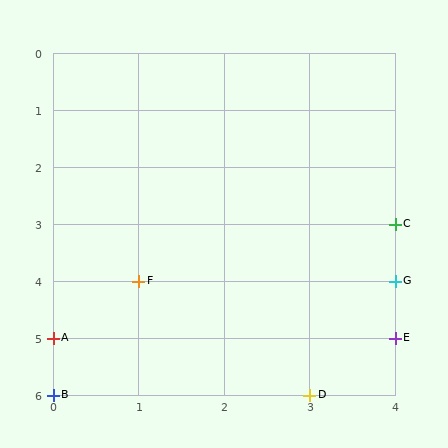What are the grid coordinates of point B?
Point B is at grid coordinates (0, 6).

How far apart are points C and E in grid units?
Points C and E are 2 rows apart.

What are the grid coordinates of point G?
Point G is at grid coordinates (4, 4).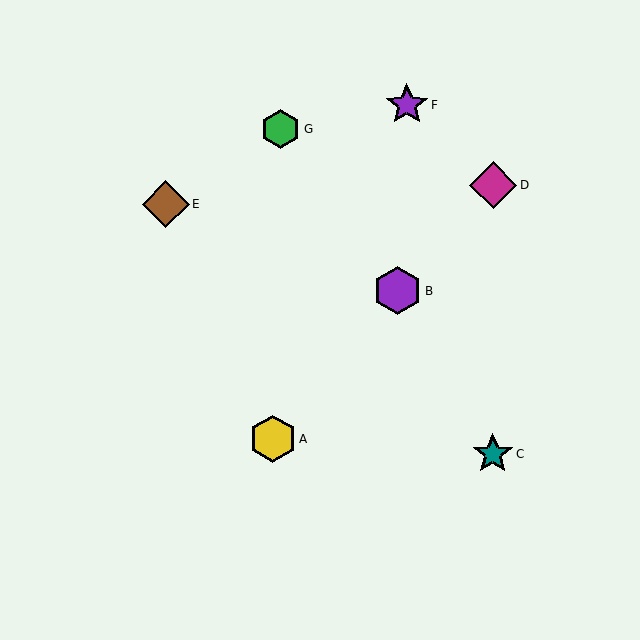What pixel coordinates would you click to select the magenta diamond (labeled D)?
Click at (493, 185) to select the magenta diamond D.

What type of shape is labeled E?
Shape E is a brown diamond.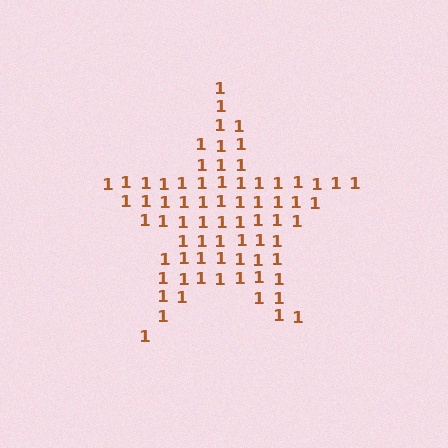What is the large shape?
The large shape is a star.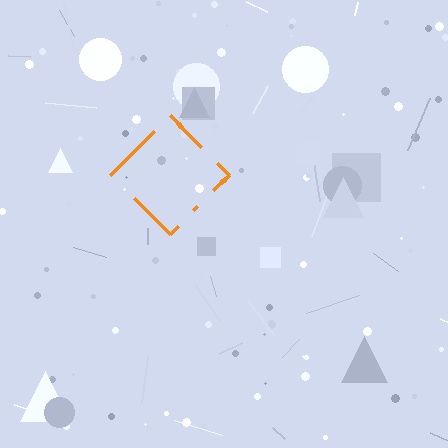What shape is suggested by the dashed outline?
The dashed outline suggests a diamond.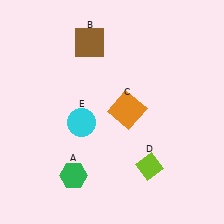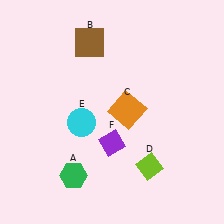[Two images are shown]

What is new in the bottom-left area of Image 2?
A purple diamond (F) was added in the bottom-left area of Image 2.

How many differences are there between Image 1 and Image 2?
There is 1 difference between the two images.